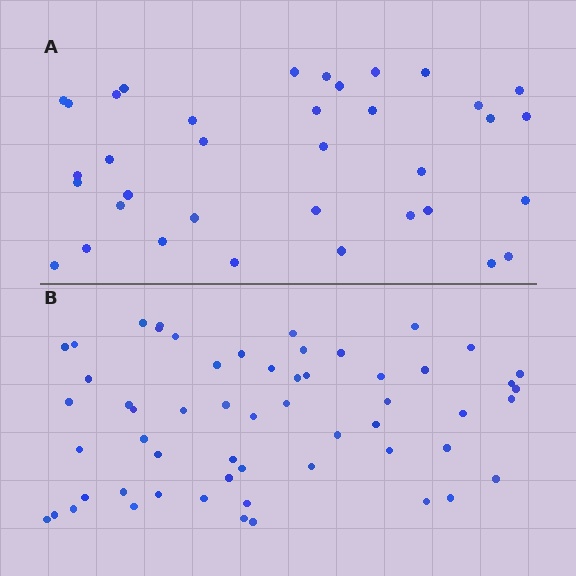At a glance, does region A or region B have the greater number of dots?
Region B (the bottom region) has more dots.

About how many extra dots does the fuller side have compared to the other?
Region B has approximately 20 more dots than region A.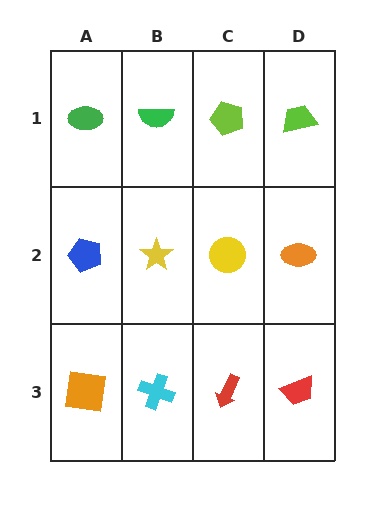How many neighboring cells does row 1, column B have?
3.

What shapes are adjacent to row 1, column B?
A yellow star (row 2, column B), a green ellipse (row 1, column A), a lime pentagon (row 1, column C).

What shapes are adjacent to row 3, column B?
A yellow star (row 2, column B), an orange square (row 3, column A), a red arrow (row 3, column C).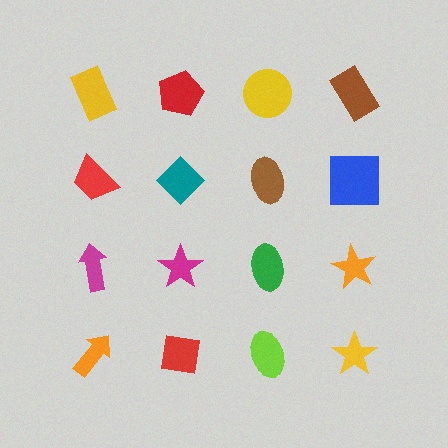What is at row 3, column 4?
An orange star.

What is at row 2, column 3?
A brown ellipse.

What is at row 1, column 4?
A brown rectangle.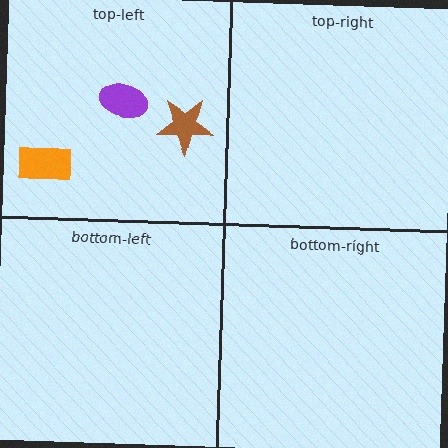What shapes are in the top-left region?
The brown star, the orange rectangle, the purple ellipse.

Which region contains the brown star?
The top-left region.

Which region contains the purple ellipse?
The top-left region.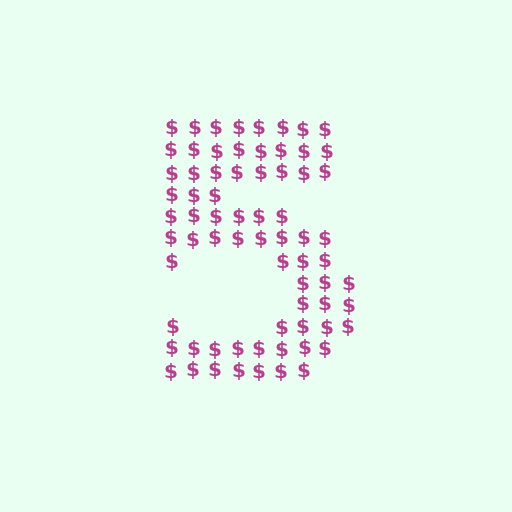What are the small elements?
The small elements are dollar signs.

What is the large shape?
The large shape is the digit 5.